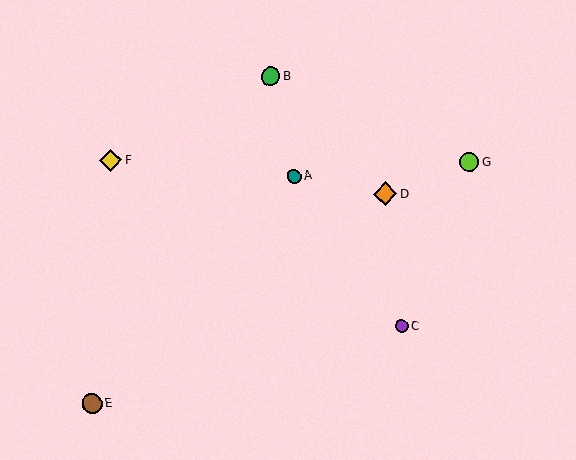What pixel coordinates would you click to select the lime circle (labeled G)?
Click at (469, 162) to select the lime circle G.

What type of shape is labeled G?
Shape G is a lime circle.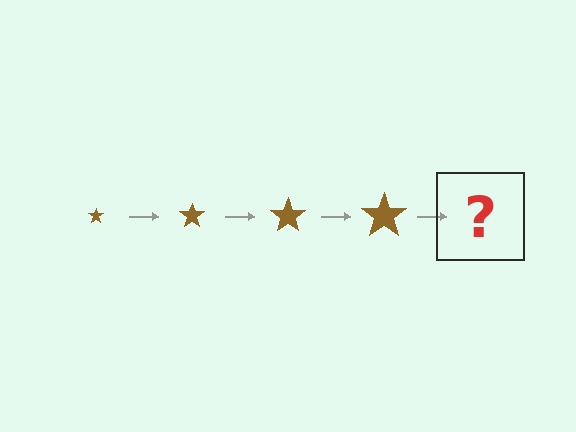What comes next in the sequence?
The next element should be a brown star, larger than the previous one.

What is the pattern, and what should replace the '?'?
The pattern is that the star gets progressively larger each step. The '?' should be a brown star, larger than the previous one.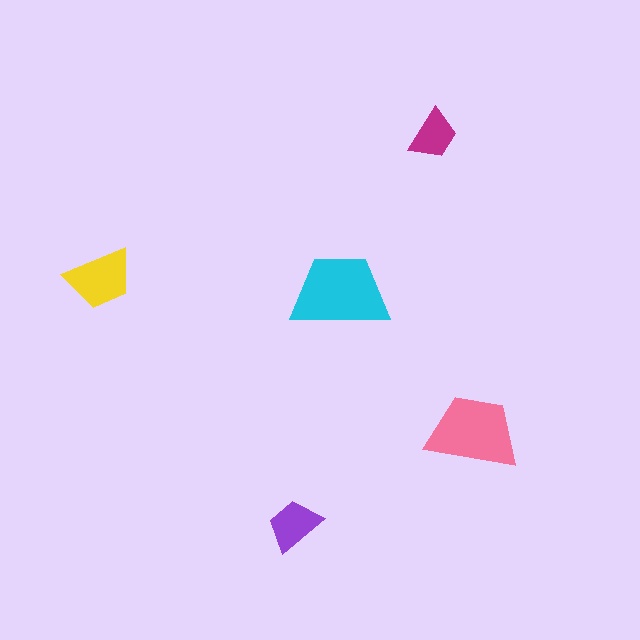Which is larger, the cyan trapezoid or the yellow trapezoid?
The cyan one.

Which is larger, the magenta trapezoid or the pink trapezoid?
The pink one.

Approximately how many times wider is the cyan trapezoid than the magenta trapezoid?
About 2 times wider.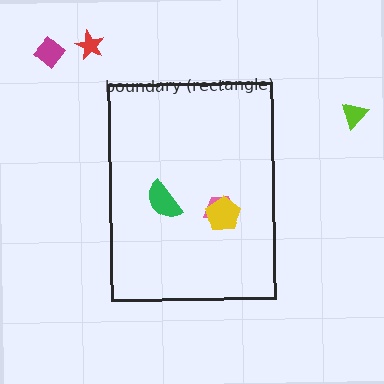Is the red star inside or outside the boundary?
Outside.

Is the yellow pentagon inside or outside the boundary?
Inside.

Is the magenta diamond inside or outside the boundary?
Outside.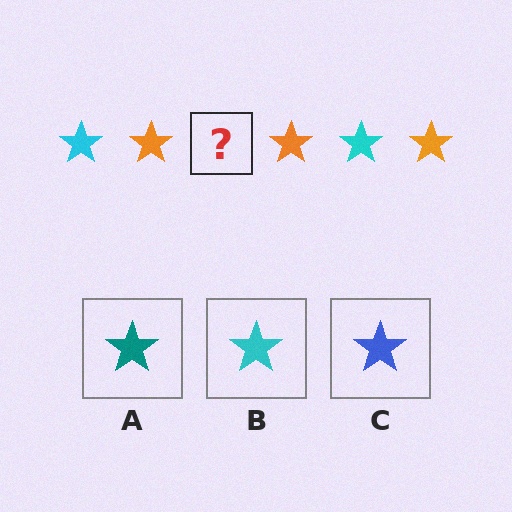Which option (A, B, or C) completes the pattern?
B.